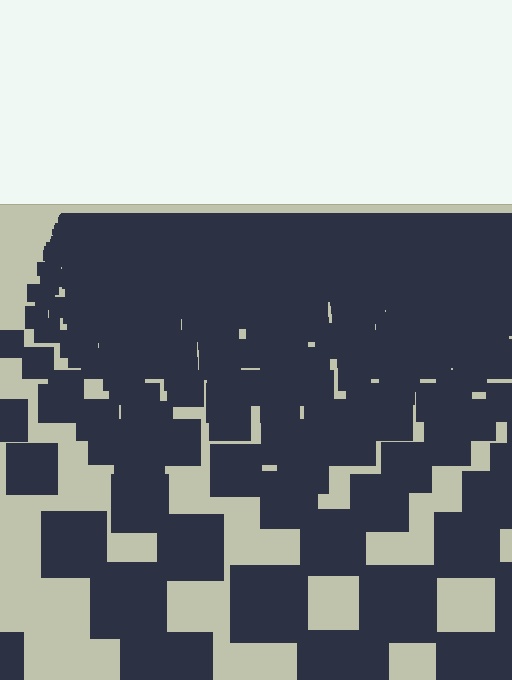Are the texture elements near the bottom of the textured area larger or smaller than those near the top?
Larger. Near the bottom, elements are closer to the viewer and appear at a bigger on-screen size.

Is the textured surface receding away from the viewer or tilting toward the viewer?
The surface is receding away from the viewer. Texture elements get smaller and denser toward the top.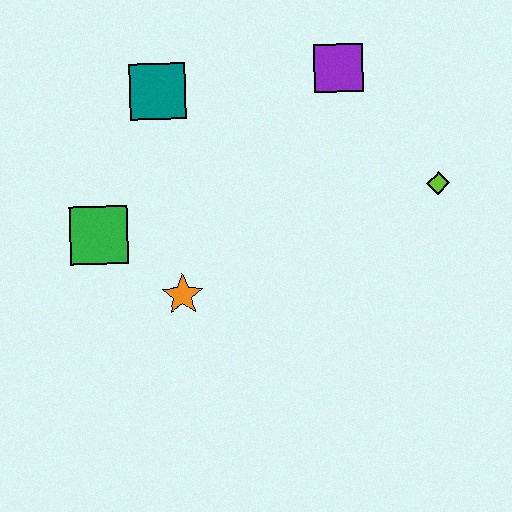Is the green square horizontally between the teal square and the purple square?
No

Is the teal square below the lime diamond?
No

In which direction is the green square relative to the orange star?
The green square is to the left of the orange star.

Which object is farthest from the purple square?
The green square is farthest from the purple square.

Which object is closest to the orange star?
The green square is closest to the orange star.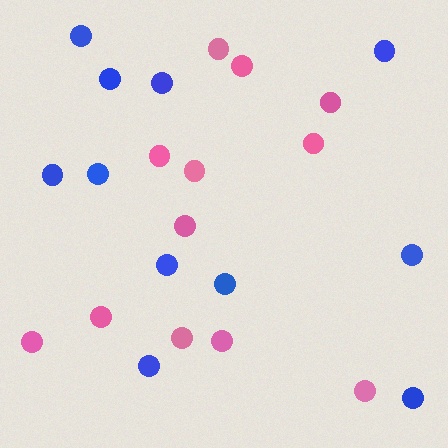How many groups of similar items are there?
There are 2 groups: one group of pink circles (12) and one group of blue circles (11).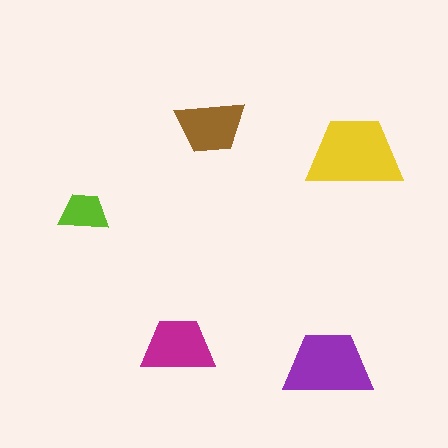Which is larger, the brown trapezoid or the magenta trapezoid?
The magenta one.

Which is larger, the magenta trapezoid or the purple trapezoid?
The purple one.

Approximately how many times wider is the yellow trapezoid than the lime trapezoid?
About 2 times wider.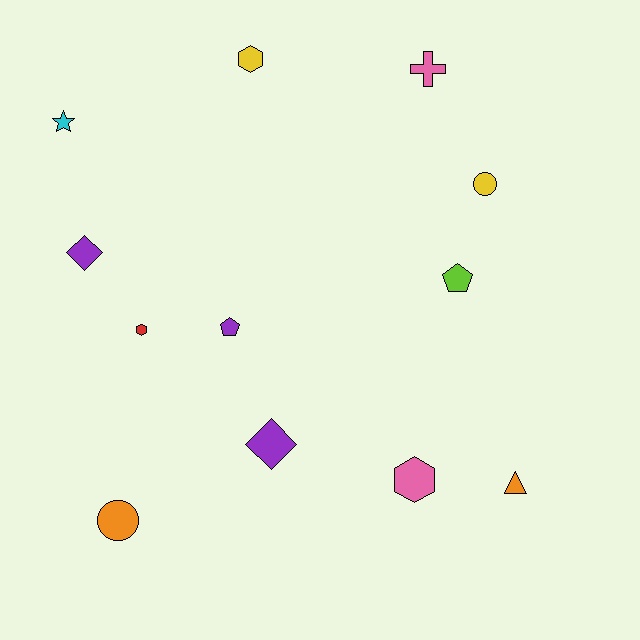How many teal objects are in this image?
There are no teal objects.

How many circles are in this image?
There are 2 circles.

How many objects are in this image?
There are 12 objects.